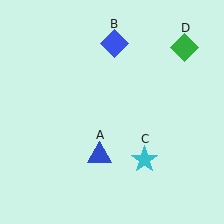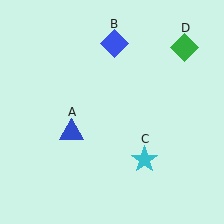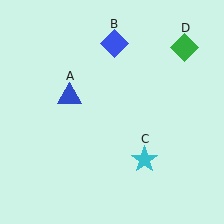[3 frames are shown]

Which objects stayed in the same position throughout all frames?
Blue diamond (object B) and cyan star (object C) and green diamond (object D) remained stationary.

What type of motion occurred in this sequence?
The blue triangle (object A) rotated clockwise around the center of the scene.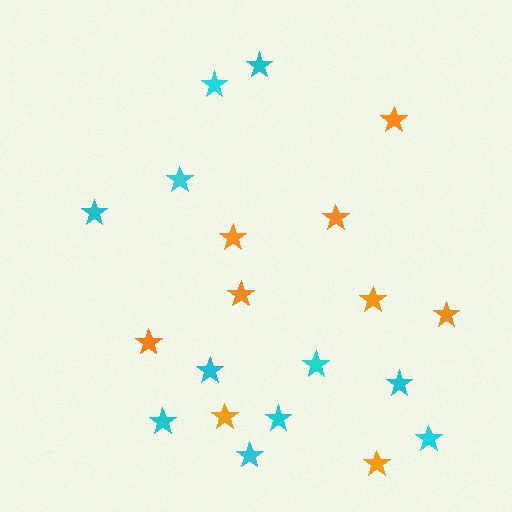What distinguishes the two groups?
There are 2 groups: one group of cyan stars (11) and one group of orange stars (9).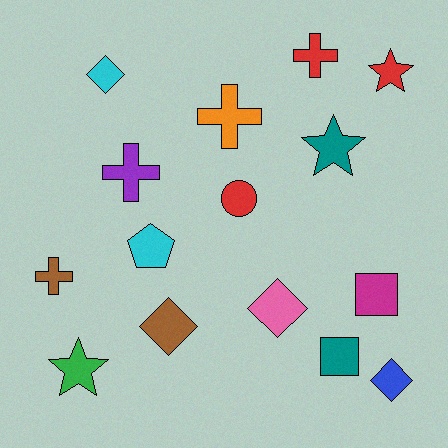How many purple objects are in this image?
There is 1 purple object.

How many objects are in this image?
There are 15 objects.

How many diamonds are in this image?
There are 4 diamonds.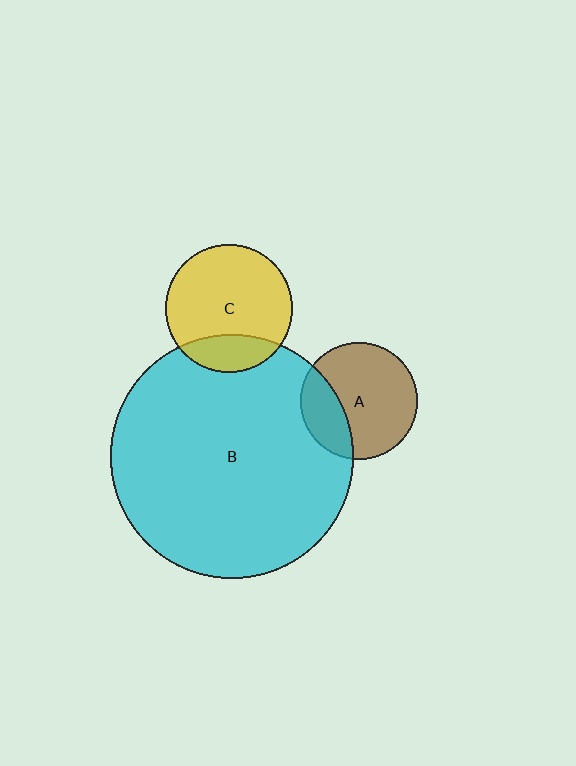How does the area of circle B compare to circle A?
Approximately 4.3 times.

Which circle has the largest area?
Circle B (cyan).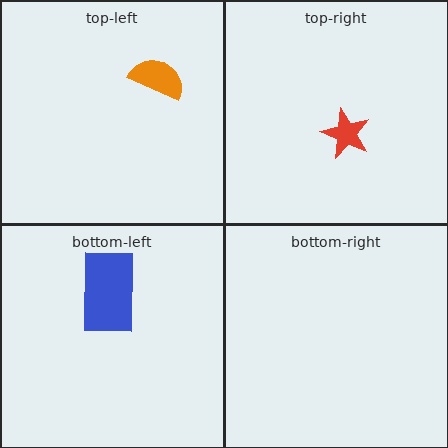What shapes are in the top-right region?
The red star.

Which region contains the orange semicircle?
The top-left region.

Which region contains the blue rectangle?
The bottom-left region.